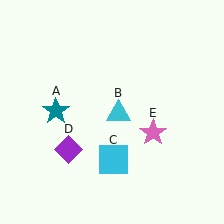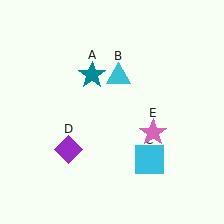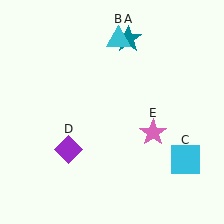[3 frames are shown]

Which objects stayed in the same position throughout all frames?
Purple diamond (object D) and pink star (object E) remained stationary.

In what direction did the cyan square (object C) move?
The cyan square (object C) moved right.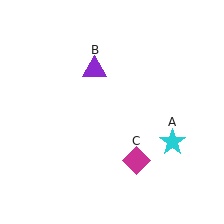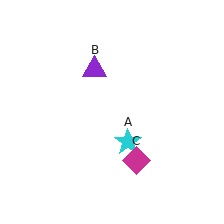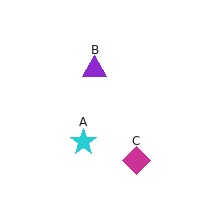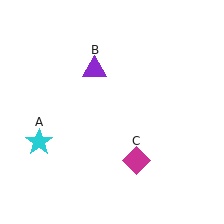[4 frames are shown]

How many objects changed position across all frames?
1 object changed position: cyan star (object A).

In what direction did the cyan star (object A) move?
The cyan star (object A) moved left.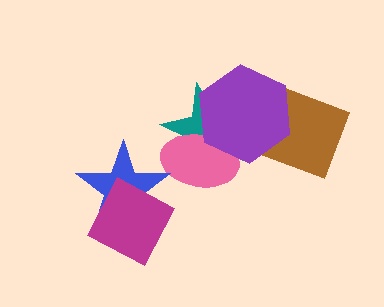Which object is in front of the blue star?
The magenta square is in front of the blue star.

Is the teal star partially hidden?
Yes, it is partially covered by another shape.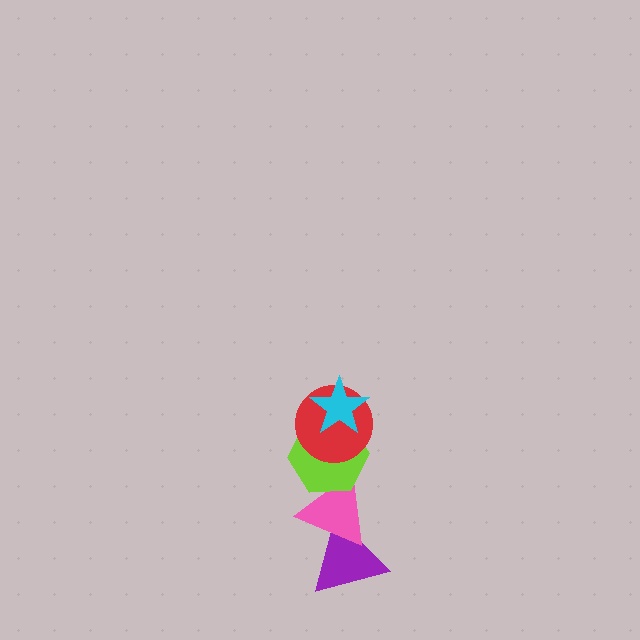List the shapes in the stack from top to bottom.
From top to bottom: the cyan star, the red circle, the lime hexagon, the pink triangle, the purple triangle.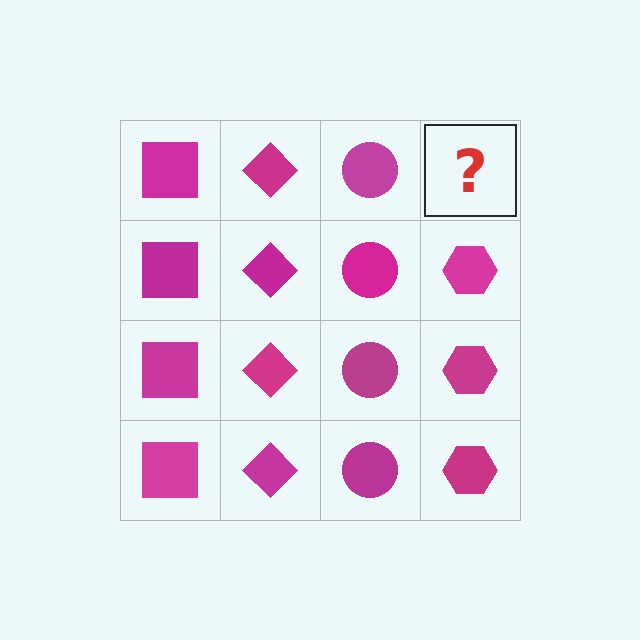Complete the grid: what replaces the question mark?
The question mark should be replaced with a magenta hexagon.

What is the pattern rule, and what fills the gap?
The rule is that each column has a consistent shape. The gap should be filled with a magenta hexagon.